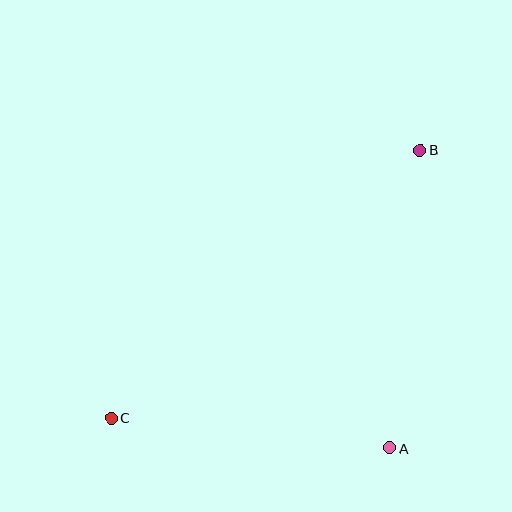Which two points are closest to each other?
Points A and C are closest to each other.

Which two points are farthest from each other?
Points B and C are farthest from each other.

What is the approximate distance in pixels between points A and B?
The distance between A and B is approximately 300 pixels.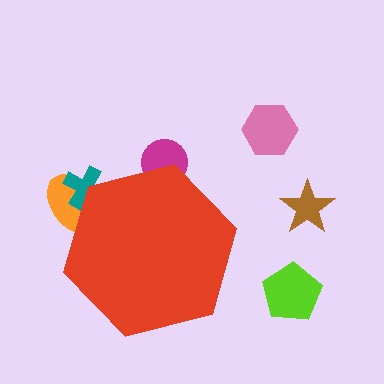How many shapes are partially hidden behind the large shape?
3 shapes are partially hidden.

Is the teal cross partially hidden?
Yes, the teal cross is partially hidden behind the red hexagon.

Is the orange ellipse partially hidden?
Yes, the orange ellipse is partially hidden behind the red hexagon.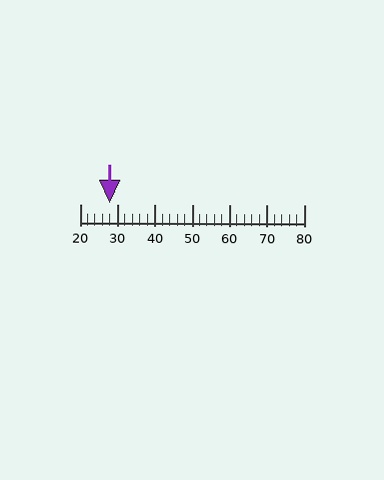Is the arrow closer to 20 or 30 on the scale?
The arrow is closer to 30.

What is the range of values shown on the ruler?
The ruler shows values from 20 to 80.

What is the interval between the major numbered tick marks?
The major tick marks are spaced 10 units apart.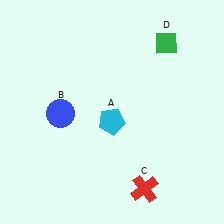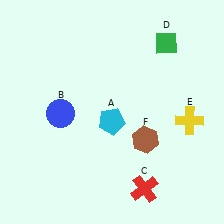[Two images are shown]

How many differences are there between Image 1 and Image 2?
There are 2 differences between the two images.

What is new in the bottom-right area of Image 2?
A brown hexagon (F) was added in the bottom-right area of Image 2.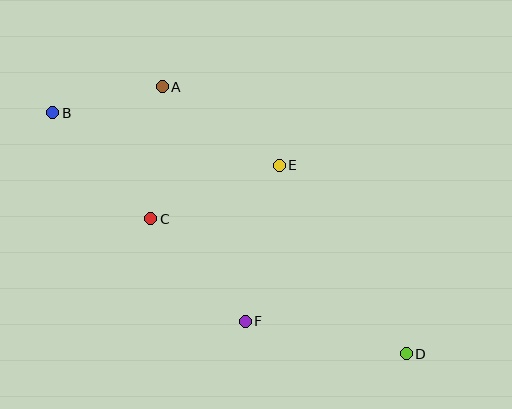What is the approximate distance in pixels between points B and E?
The distance between B and E is approximately 233 pixels.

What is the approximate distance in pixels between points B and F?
The distance between B and F is approximately 284 pixels.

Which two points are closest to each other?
Points A and B are closest to each other.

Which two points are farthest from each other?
Points B and D are farthest from each other.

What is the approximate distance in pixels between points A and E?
The distance between A and E is approximately 141 pixels.